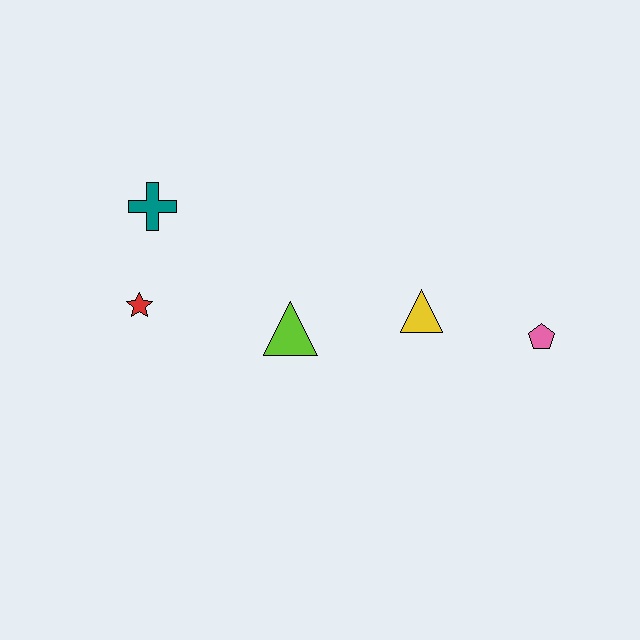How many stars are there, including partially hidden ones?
There is 1 star.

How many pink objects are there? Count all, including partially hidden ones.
There is 1 pink object.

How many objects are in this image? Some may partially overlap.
There are 5 objects.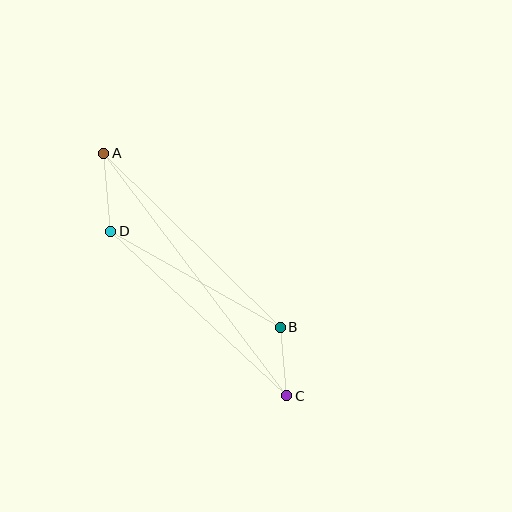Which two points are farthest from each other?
Points A and C are farthest from each other.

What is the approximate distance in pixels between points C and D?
The distance between C and D is approximately 241 pixels.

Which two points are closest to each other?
Points B and C are closest to each other.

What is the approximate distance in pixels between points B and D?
The distance between B and D is approximately 195 pixels.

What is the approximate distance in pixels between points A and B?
The distance between A and B is approximately 248 pixels.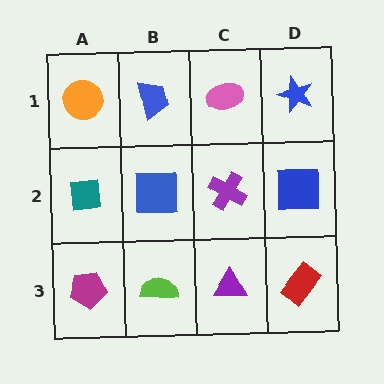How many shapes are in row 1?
4 shapes.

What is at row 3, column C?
A purple triangle.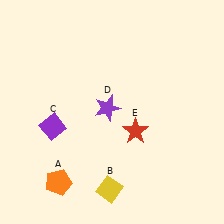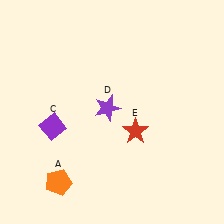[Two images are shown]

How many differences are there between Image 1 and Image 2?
There is 1 difference between the two images.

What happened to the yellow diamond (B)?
The yellow diamond (B) was removed in Image 2. It was in the bottom-left area of Image 1.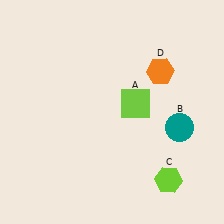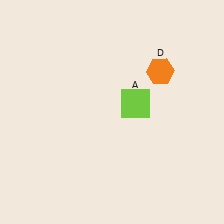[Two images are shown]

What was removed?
The teal circle (B), the lime hexagon (C) were removed in Image 2.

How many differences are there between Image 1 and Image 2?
There are 2 differences between the two images.